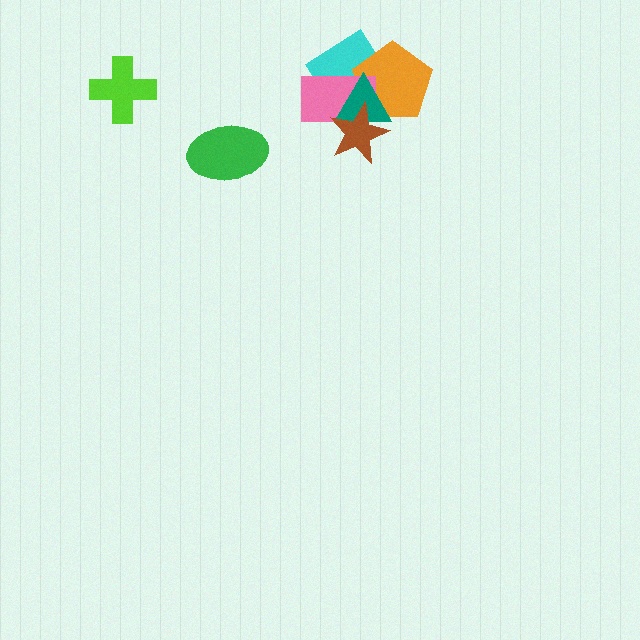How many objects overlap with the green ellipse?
0 objects overlap with the green ellipse.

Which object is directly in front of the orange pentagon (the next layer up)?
The pink rectangle is directly in front of the orange pentagon.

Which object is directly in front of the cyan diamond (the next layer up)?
The orange pentagon is directly in front of the cyan diamond.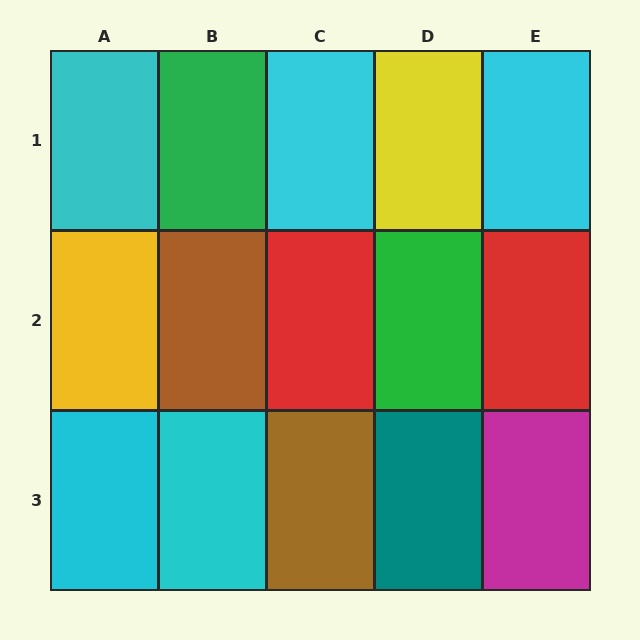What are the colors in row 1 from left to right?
Cyan, green, cyan, yellow, cyan.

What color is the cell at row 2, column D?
Green.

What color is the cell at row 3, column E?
Magenta.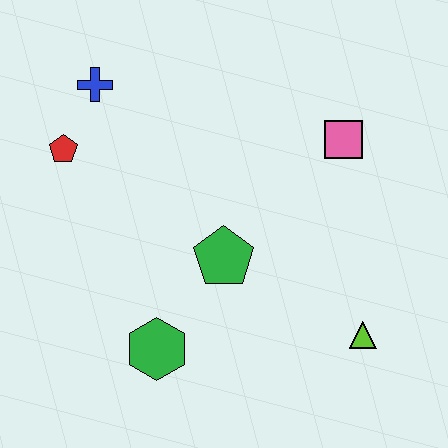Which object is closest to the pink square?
The green pentagon is closest to the pink square.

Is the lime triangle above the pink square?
No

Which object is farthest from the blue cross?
The lime triangle is farthest from the blue cross.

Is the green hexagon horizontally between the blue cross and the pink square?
Yes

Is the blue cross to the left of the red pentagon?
No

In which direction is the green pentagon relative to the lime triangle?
The green pentagon is to the left of the lime triangle.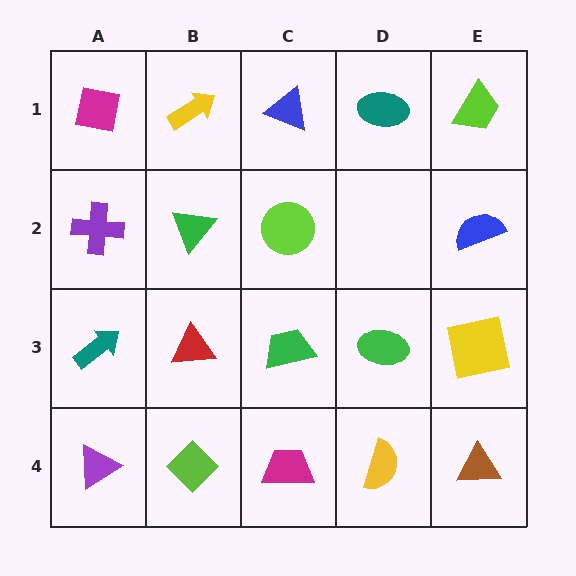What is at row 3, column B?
A red triangle.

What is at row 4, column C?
A magenta trapezoid.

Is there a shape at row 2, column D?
No, that cell is empty.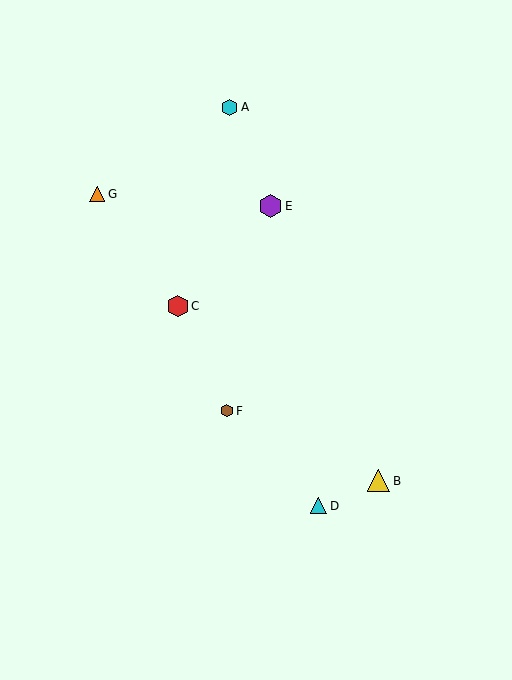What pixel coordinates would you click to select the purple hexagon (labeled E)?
Click at (270, 206) to select the purple hexagon E.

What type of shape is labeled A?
Shape A is a cyan hexagon.